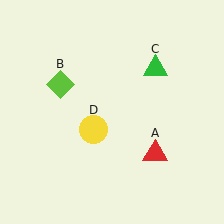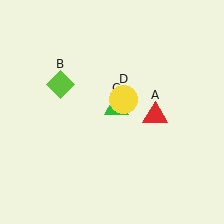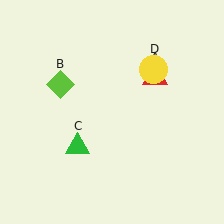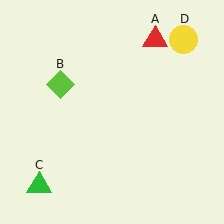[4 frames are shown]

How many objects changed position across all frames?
3 objects changed position: red triangle (object A), green triangle (object C), yellow circle (object D).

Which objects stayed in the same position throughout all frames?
Lime diamond (object B) remained stationary.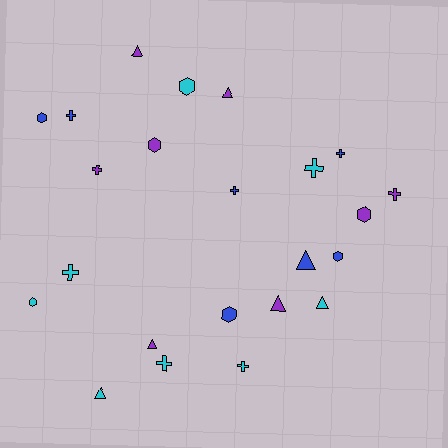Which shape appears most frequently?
Cross, with 9 objects.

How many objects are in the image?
There are 23 objects.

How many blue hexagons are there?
There are 3 blue hexagons.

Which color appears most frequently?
Cyan, with 8 objects.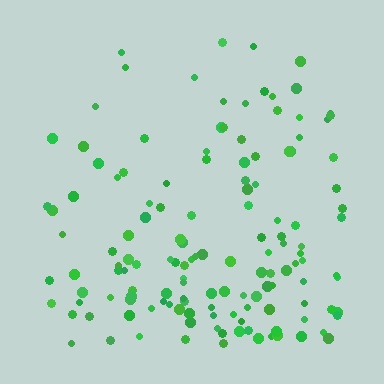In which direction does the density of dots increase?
From top to bottom, with the bottom side densest.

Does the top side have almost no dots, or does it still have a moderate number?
Still a moderate number, just noticeably fewer than the bottom.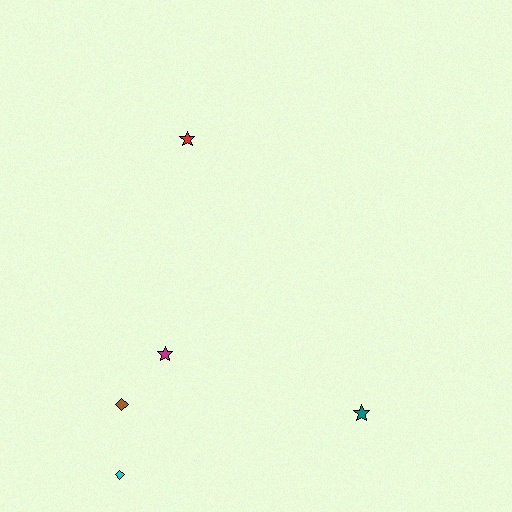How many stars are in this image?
There are 3 stars.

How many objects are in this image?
There are 5 objects.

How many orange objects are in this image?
There are no orange objects.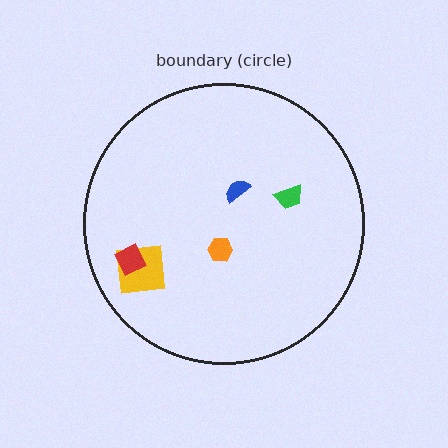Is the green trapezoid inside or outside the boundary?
Inside.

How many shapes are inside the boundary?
5 inside, 0 outside.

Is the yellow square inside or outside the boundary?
Inside.